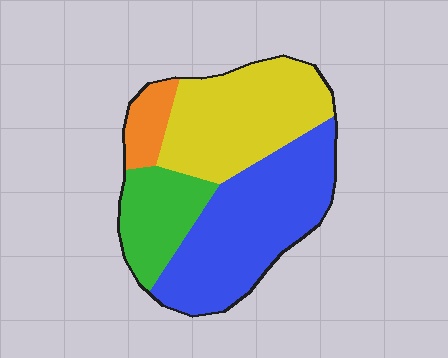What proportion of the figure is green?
Green takes up about one sixth (1/6) of the figure.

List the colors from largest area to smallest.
From largest to smallest: blue, yellow, green, orange.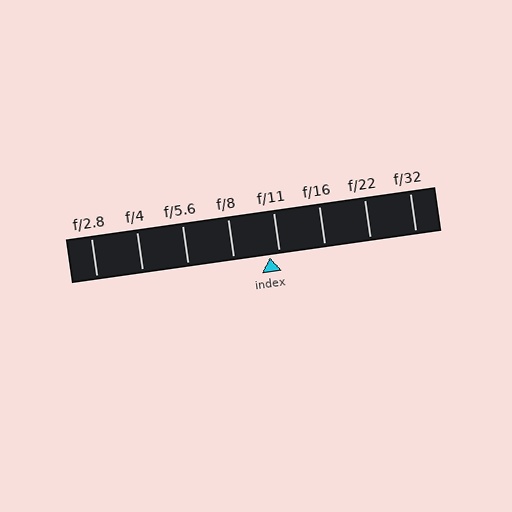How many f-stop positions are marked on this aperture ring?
There are 8 f-stop positions marked.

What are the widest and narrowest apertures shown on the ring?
The widest aperture shown is f/2.8 and the narrowest is f/32.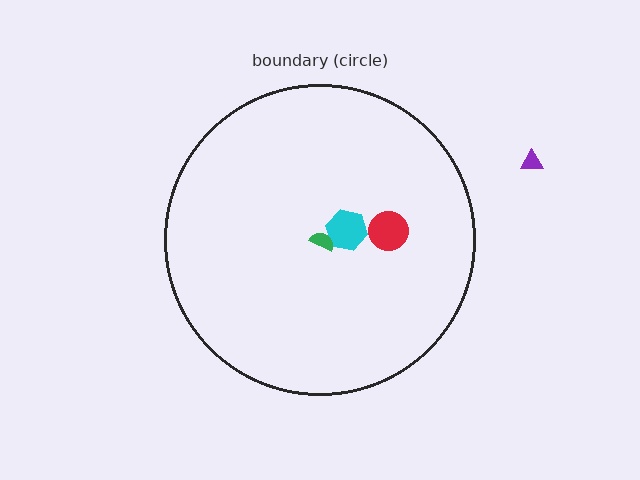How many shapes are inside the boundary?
3 inside, 1 outside.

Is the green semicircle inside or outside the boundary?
Inside.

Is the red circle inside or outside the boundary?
Inside.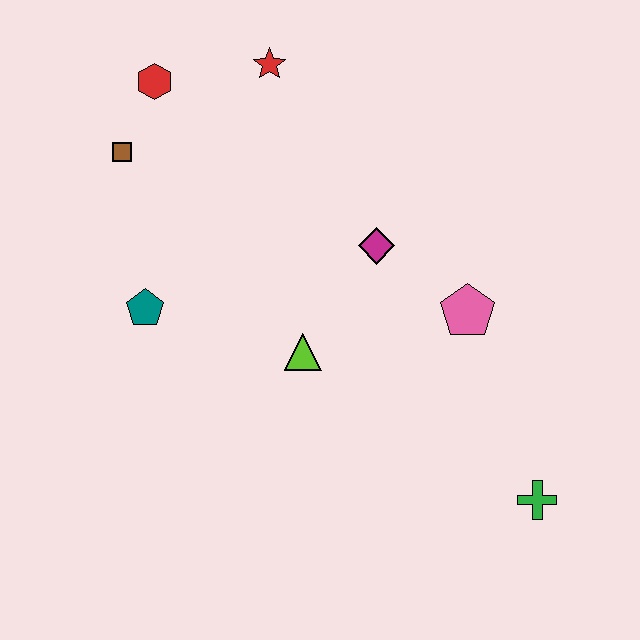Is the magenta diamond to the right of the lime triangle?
Yes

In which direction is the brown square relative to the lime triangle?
The brown square is above the lime triangle.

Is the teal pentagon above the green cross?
Yes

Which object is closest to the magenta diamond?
The pink pentagon is closest to the magenta diamond.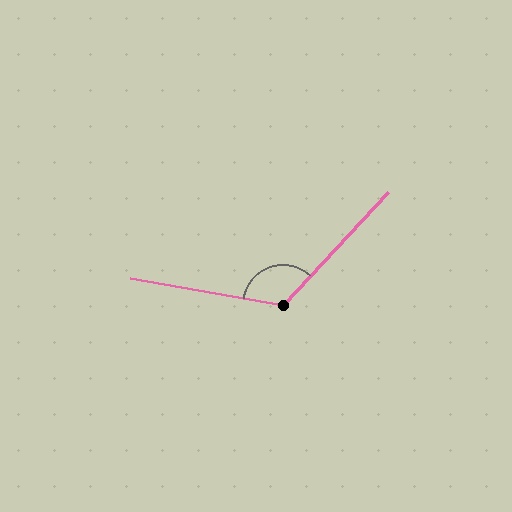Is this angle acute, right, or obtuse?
It is obtuse.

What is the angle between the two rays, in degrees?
Approximately 123 degrees.